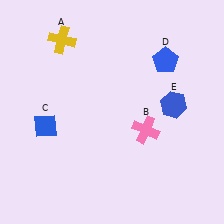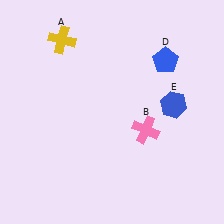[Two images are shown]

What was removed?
The blue diamond (C) was removed in Image 2.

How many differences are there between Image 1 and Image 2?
There is 1 difference between the two images.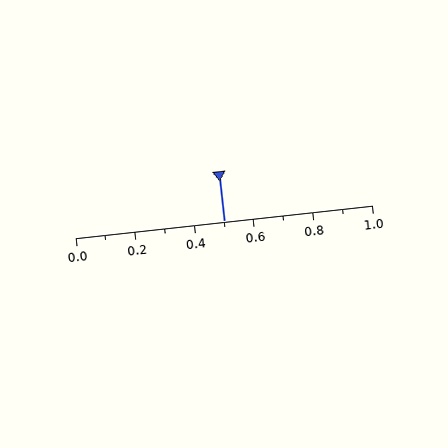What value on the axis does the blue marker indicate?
The marker indicates approximately 0.5.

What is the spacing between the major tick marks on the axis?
The major ticks are spaced 0.2 apart.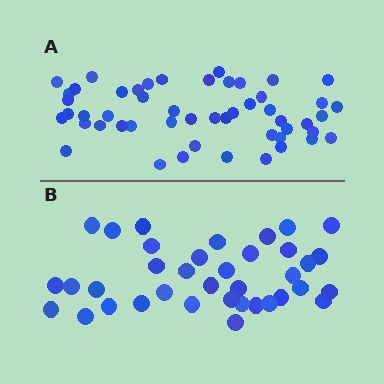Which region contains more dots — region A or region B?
Region A (the top region) has more dots.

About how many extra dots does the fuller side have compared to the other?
Region A has approximately 15 more dots than region B.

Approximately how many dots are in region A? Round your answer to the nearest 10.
About 50 dots. (The exact count is 51, which rounds to 50.)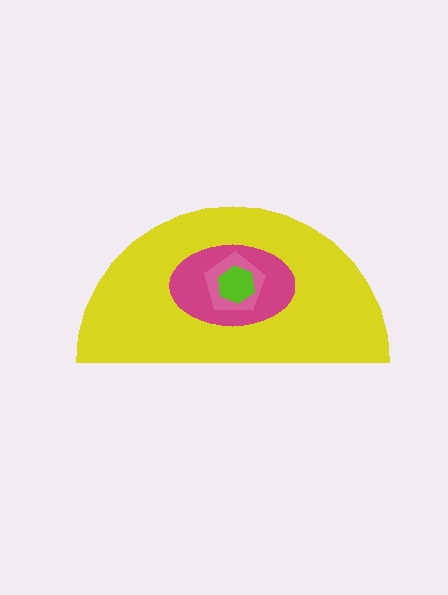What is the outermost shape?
The yellow semicircle.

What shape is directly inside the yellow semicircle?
The magenta ellipse.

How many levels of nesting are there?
4.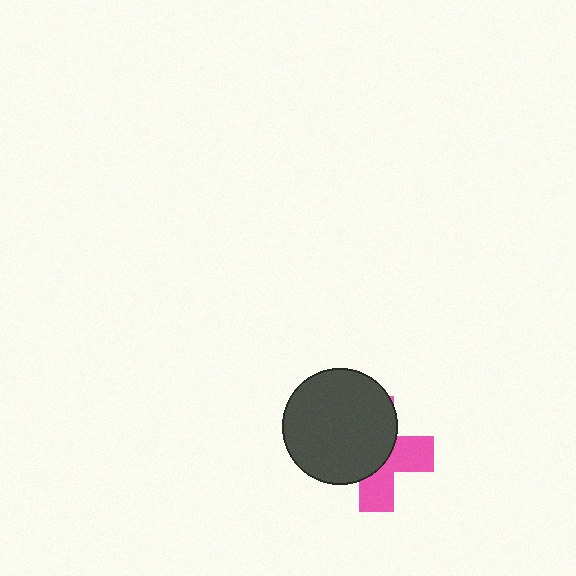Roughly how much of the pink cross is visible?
A small part of it is visible (roughly 42%).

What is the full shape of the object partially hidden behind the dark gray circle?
The partially hidden object is a pink cross.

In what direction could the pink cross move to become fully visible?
The pink cross could move toward the lower-right. That would shift it out from behind the dark gray circle entirely.